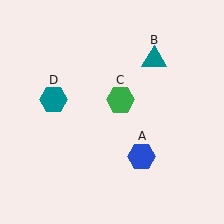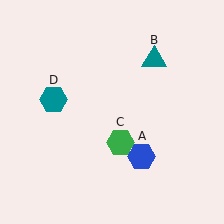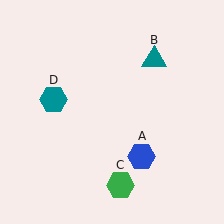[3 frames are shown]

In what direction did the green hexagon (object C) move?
The green hexagon (object C) moved down.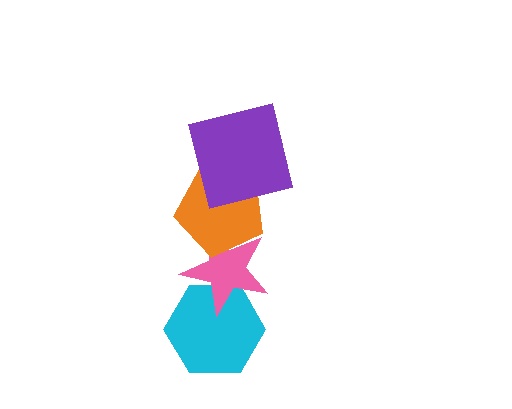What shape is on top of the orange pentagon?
The purple square is on top of the orange pentagon.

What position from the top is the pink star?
The pink star is 3rd from the top.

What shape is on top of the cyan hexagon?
The pink star is on top of the cyan hexagon.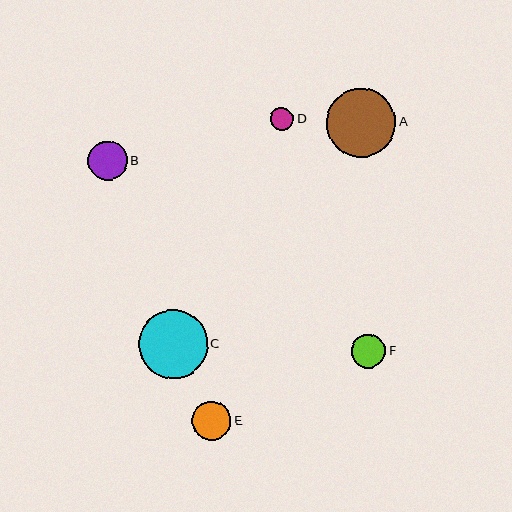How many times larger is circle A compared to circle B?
Circle A is approximately 1.7 times the size of circle B.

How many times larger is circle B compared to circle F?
Circle B is approximately 1.1 times the size of circle F.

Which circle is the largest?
Circle A is the largest with a size of approximately 69 pixels.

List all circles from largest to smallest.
From largest to smallest: A, C, B, E, F, D.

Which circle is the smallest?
Circle D is the smallest with a size of approximately 23 pixels.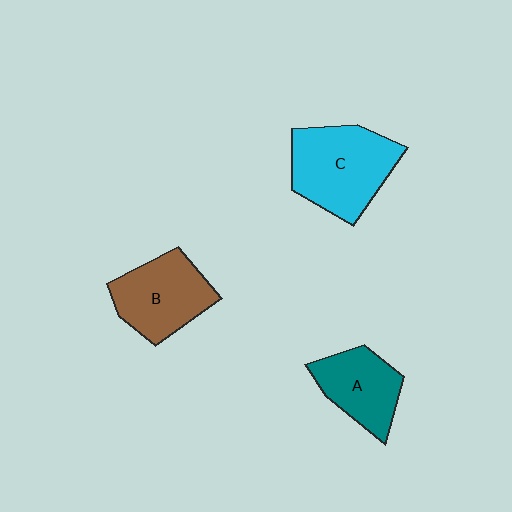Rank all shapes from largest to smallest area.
From largest to smallest: C (cyan), B (brown), A (teal).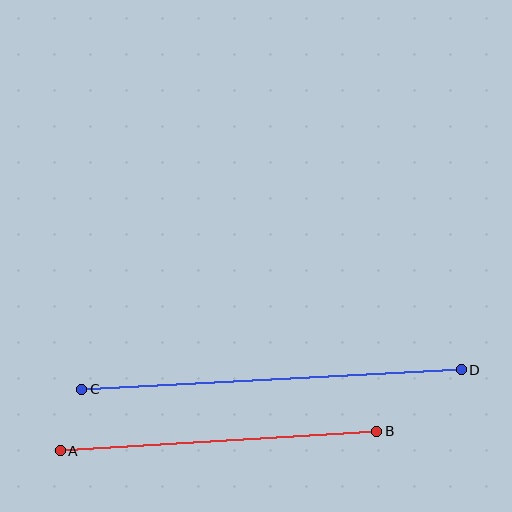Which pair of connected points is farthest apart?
Points C and D are farthest apart.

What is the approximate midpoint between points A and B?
The midpoint is at approximately (218, 441) pixels.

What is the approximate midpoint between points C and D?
The midpoint is at approximately (271, 379) pixels.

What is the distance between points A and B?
The distance is approximately 317 pixels.